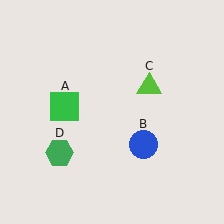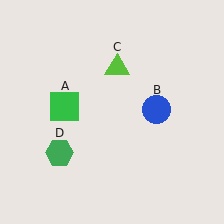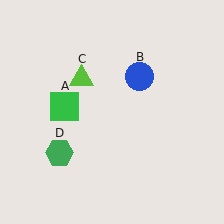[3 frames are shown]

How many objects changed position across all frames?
2 objects changed position: blue circle (object B), lime triangle (object C).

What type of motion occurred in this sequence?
The blue circle (object B), lime triangle (object C) rotated counterclockwise around the center of the scene.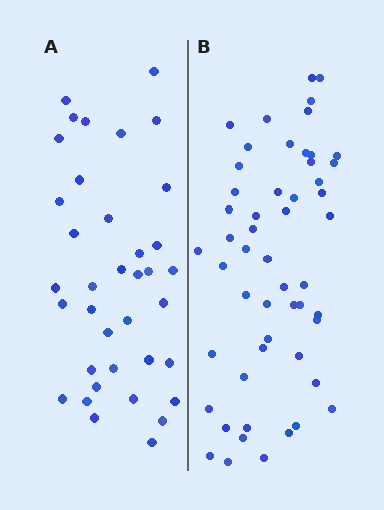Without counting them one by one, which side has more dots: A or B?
Region B (the right region) has more dots.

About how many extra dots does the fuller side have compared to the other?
Region B has approximately 15 more dots than region A.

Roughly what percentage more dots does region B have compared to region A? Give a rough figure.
About 45% more.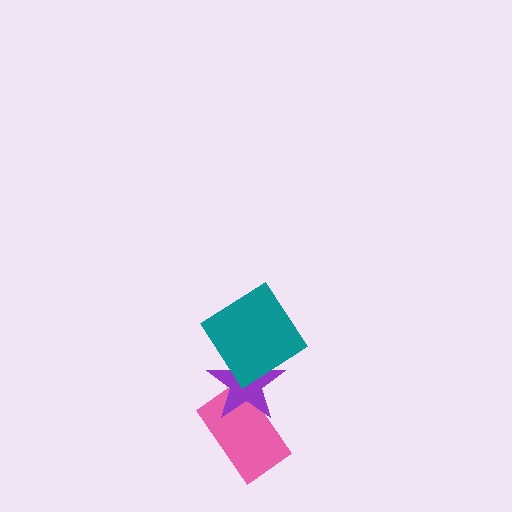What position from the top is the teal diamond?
The teal diamond is 1st from the top.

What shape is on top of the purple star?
The teal diamond is on top of the purple star.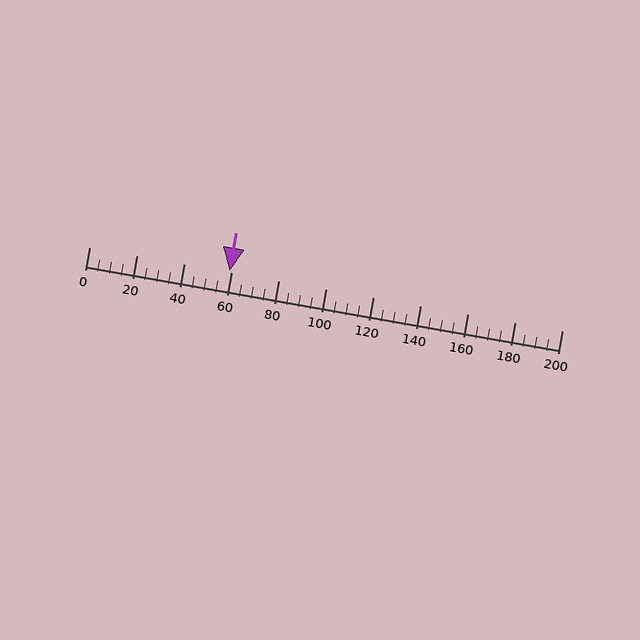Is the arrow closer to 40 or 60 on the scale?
The arrow is closer to 60.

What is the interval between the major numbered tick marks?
The major tick marks are spaced 20 units apart.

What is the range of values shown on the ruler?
The ruler shows values from 0 to 200.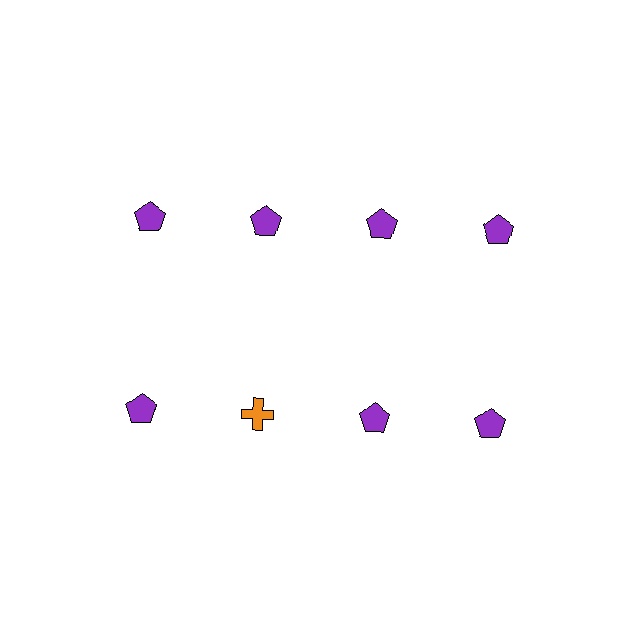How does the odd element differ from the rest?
It differs in both color (orange instead of purple) and shape (cross instead of pentagon).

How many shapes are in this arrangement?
There are 8 shapes arranged in a grid pattern.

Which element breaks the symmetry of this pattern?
The orange cross in the second row, second from left column breaks the symmetry. All other shapes are purple pentagons.